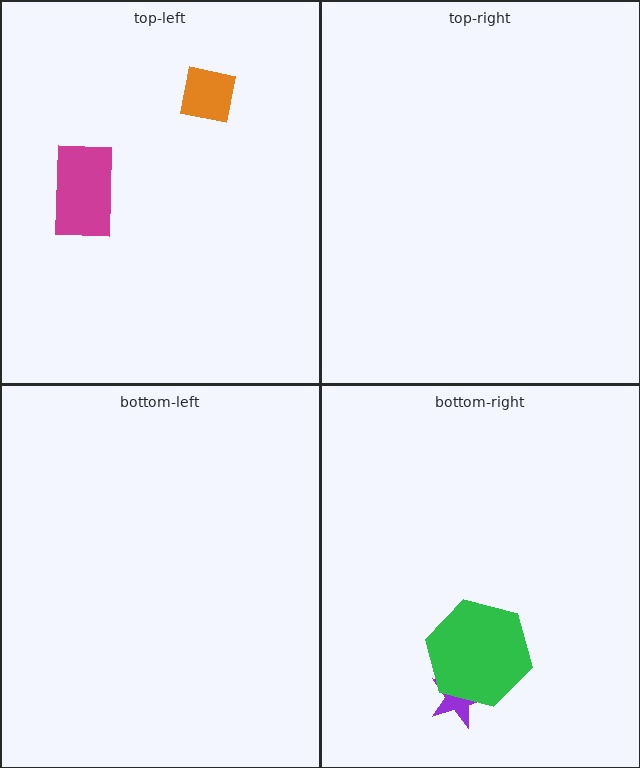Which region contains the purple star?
The bottom-right region.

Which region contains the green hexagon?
The bottom-right region.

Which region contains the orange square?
The top-left region.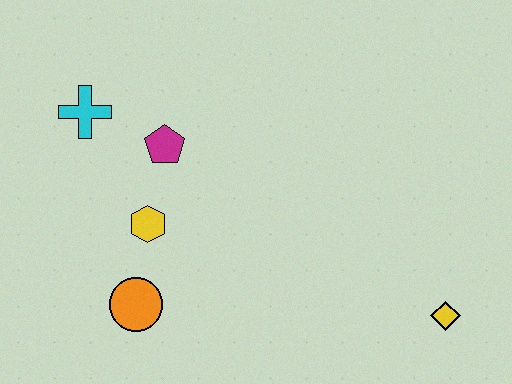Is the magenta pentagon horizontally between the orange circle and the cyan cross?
No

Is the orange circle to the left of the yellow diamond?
Yes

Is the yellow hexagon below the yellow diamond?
No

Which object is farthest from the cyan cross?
The yellow diamond is farthest from the cyan cross.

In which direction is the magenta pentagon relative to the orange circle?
The magenta pentagon is above the orange circle.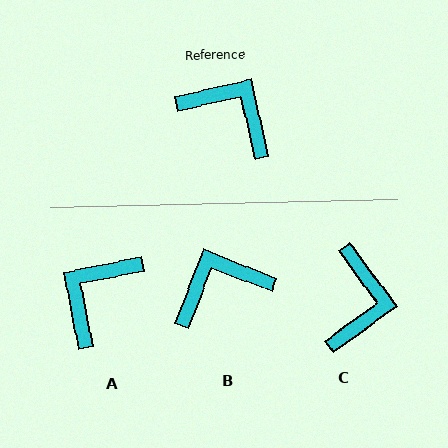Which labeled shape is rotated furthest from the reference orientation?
A, about 88 degrees away.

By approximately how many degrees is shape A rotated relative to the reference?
Approximately 88 degrees counter-clockwise.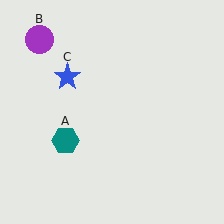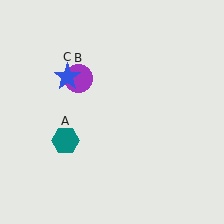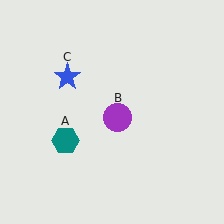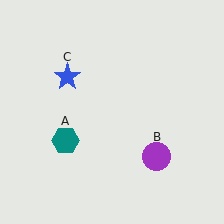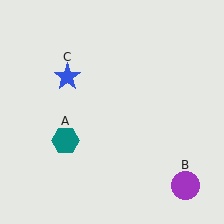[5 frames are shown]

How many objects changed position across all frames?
1 object changed position: purple circle (object B).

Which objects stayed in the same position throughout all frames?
Teal hexagon (object A) and blue star (object C) remained stationary.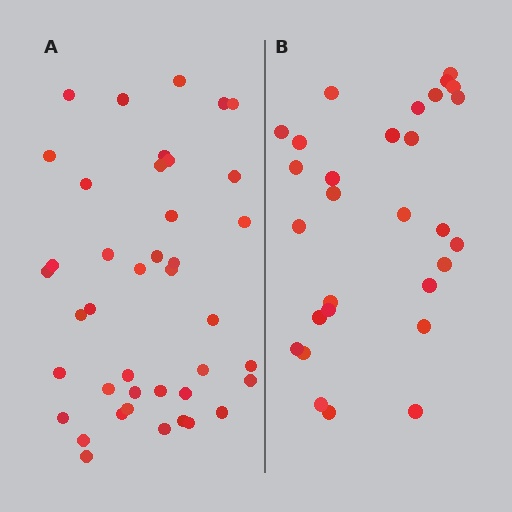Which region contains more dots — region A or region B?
Region A (the left region) has more dots.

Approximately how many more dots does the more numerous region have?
Region A has roughly 12 or so more dots than region B.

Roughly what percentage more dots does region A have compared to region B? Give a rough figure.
About 40% more.